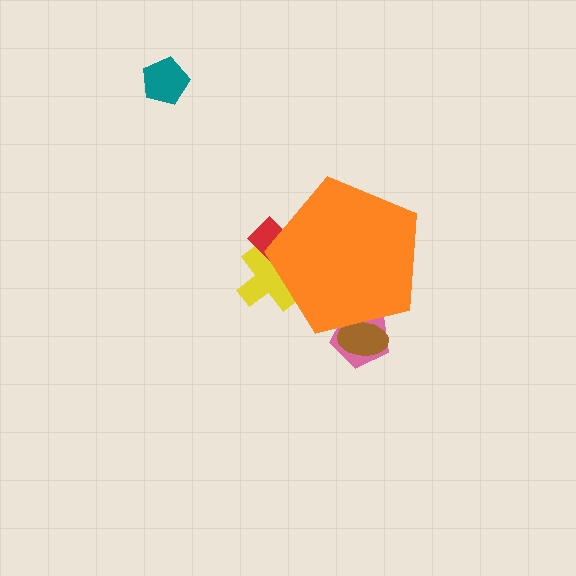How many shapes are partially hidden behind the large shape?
4 shapes are partially hidden.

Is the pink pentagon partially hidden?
Yes, the pink pentagon is partially hidden behind the orange pentagon.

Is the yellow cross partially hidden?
Yes, the yellow cross is partially hidden behind the orange pentagon.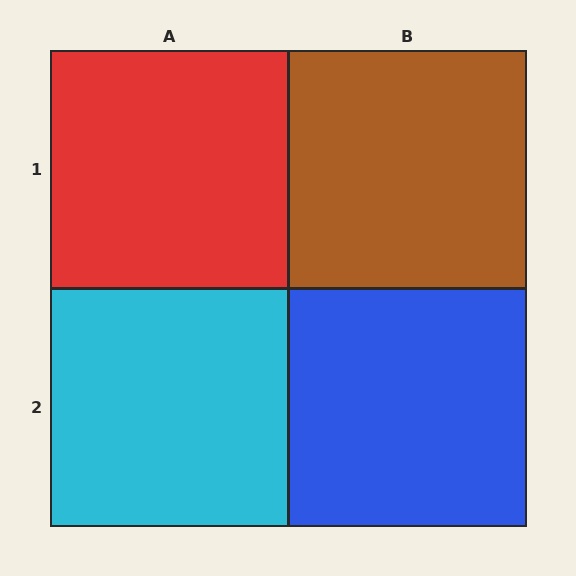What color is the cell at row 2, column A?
Cyan.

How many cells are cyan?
1 cell is cyan.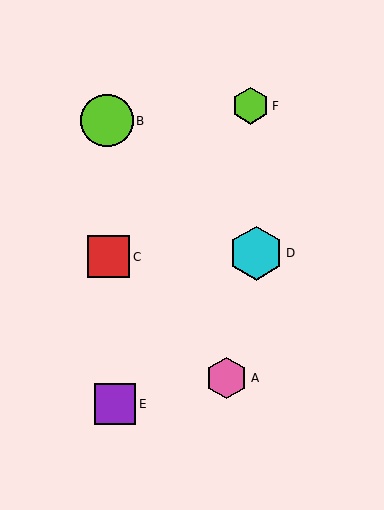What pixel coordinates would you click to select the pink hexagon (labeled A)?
Click at (227, 378) to select the pink hexagon A.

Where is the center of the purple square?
The center of the purple square is at (115, 404).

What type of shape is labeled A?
Shape A is a pink hexagon.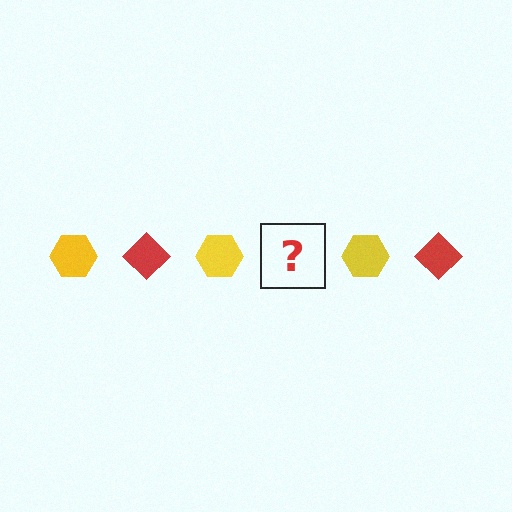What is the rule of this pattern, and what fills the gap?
The rule is that the pattern alternates between yellow hexagon and red diamond. The gap should be filled with a red diamond.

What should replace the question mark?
The question mark should be replaced with a red diamond.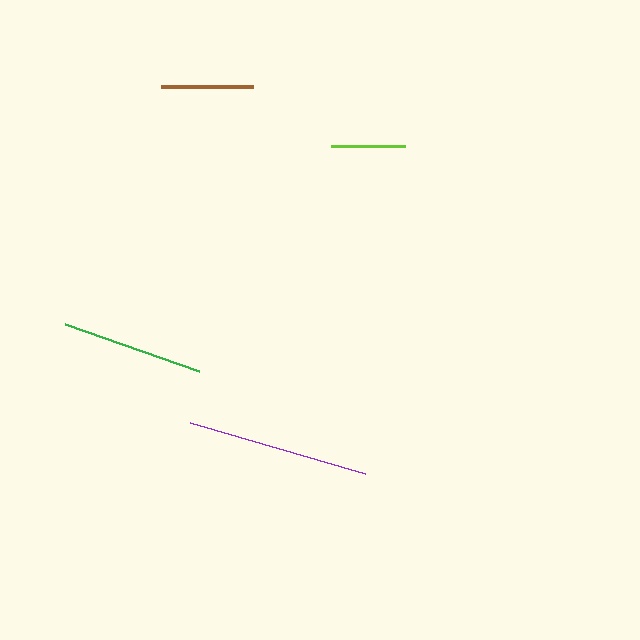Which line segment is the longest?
The purple line is the longest at approximately 182 pixels.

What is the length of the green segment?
The green segment is approximately 142 pixels long.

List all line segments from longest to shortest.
From longest to shortest: purple, green, brown, lime.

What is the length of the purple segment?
The purple segment is approximately 182 pixels long.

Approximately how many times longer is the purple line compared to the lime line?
The purple line is approximately 2.5 times the length of the lime line.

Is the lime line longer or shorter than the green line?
The green line is longer than the lime line.